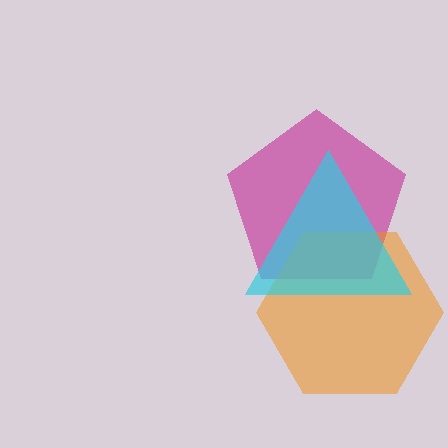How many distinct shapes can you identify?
There are 3 distinct shapes: a magenta pentagon, an orange hexagon, a cyan triangle.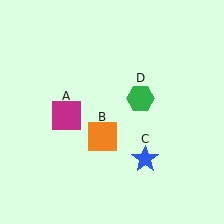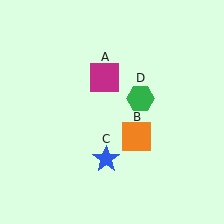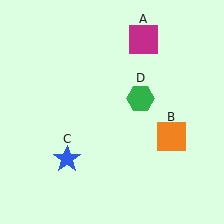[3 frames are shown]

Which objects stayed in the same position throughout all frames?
Green hexagon (object D) remained stationary.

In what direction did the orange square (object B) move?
The orange square (object B) moved right.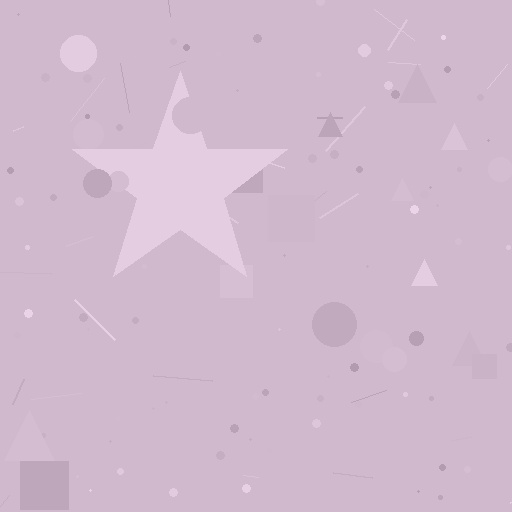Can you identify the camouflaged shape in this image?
The camouflaged shape is a star.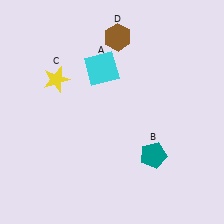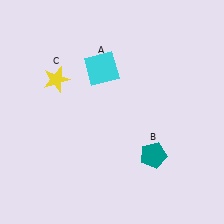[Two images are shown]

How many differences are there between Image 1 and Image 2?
There is 1 difference between the two images.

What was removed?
The brown hexagon (D) was removed in Image 2.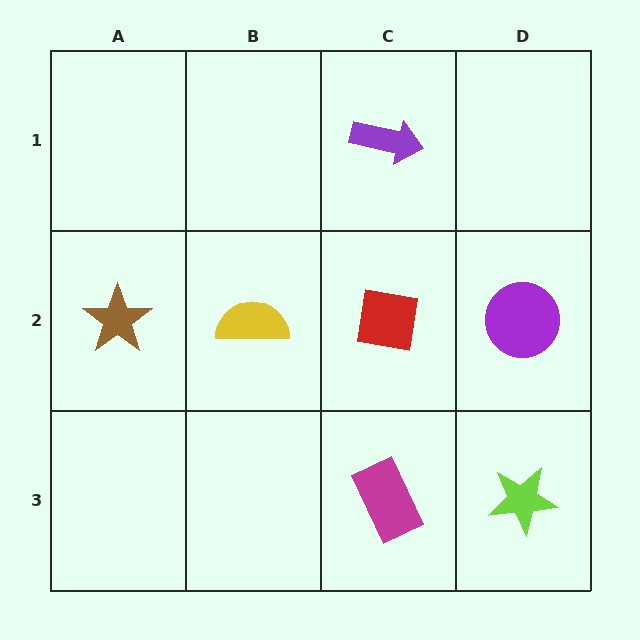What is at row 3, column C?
A magenta rectangle.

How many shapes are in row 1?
1 shape.